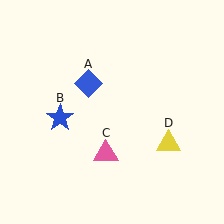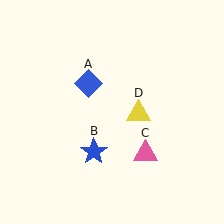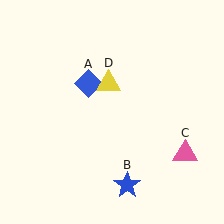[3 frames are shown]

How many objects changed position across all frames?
3 objects changed position: blue star (object B), pink triangle (object C), yellow triangle (object D).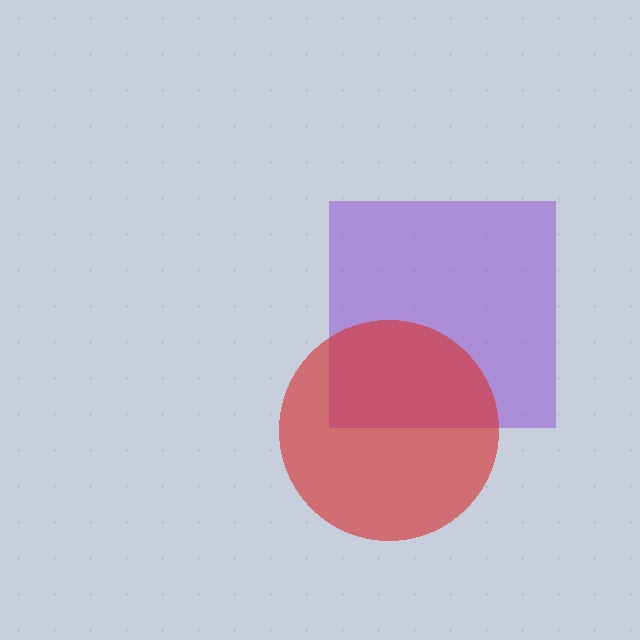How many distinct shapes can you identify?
There are 2 distinct shapes: a purple square, a red circle.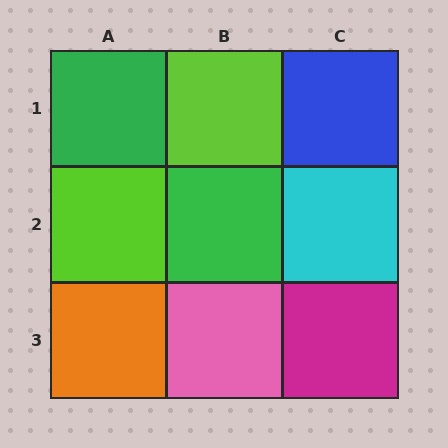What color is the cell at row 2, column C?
Cyan.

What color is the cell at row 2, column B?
Green.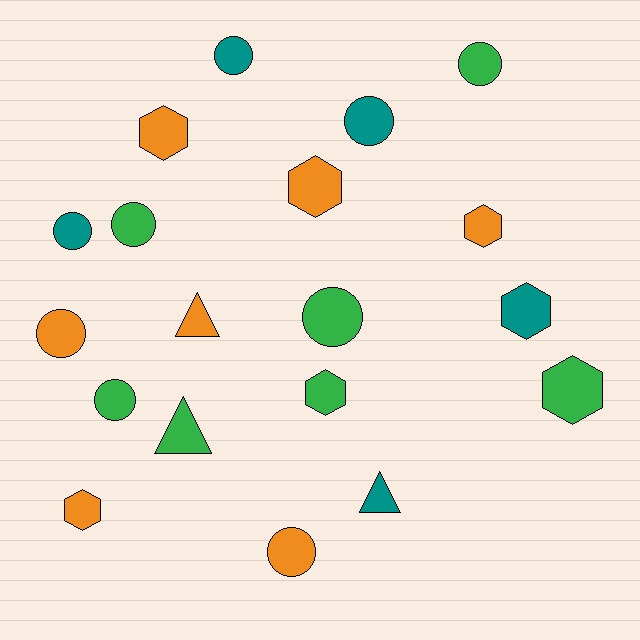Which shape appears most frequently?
Circle, with 9 objects.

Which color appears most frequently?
Orange, with 7 objects.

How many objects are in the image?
There are 19 objects.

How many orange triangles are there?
There is 1 orange triangle.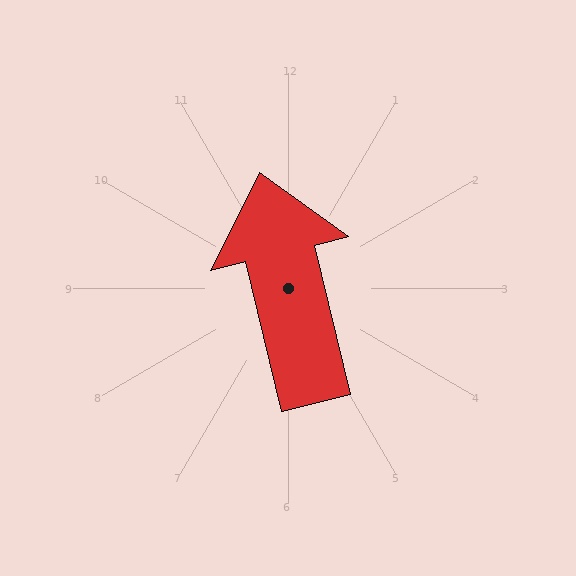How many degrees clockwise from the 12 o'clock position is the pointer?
Approximately 346 degrees.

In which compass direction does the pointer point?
North.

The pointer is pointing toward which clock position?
Roughly 12 o'clock.